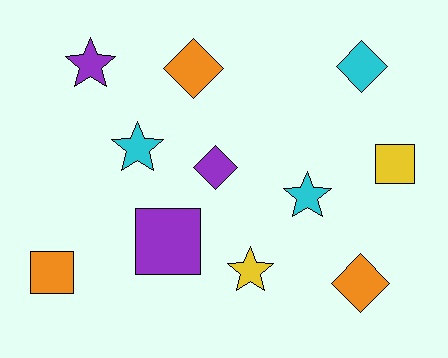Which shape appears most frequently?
Diamond, with 4 objects.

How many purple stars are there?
There is 1 purple star.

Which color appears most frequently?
Purple, with 3 objects.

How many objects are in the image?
There are 11 objects.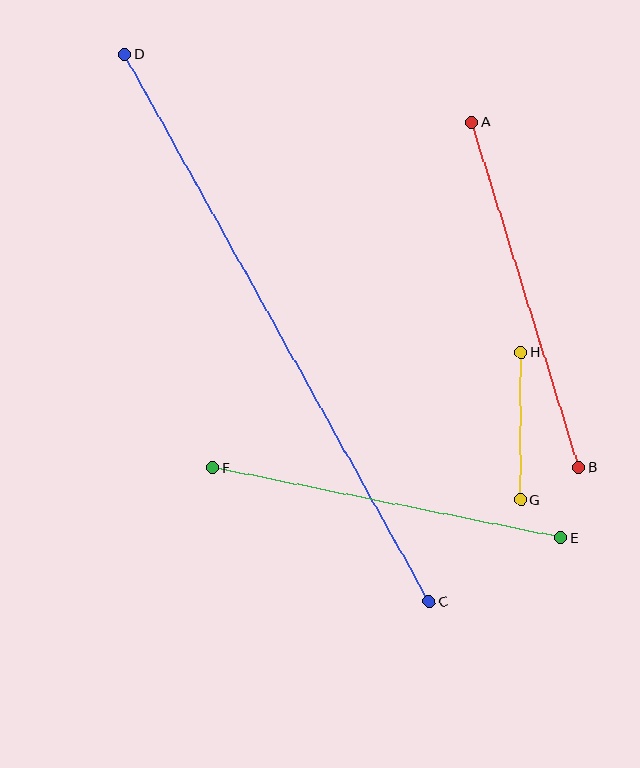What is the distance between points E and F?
The distance is approximately 355 pixels.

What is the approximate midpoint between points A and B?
The midpoint is at approximately (525, 295) pixels.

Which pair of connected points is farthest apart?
Points C and D are farthest apart.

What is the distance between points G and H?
The distance is approximately 147 pixels.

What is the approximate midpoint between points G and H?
The midpoint is at approximately (521, 426) pixels.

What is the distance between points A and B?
The distance is approximately 362 pixels.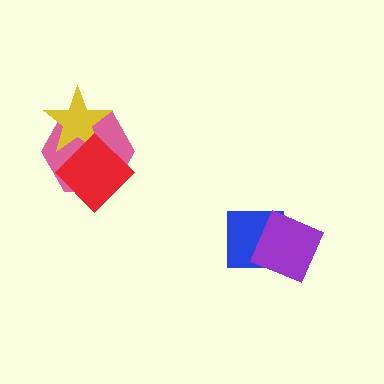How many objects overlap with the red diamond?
2 objects overlap with the red diamond.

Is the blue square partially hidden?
Yes, it is partially covered by another shape.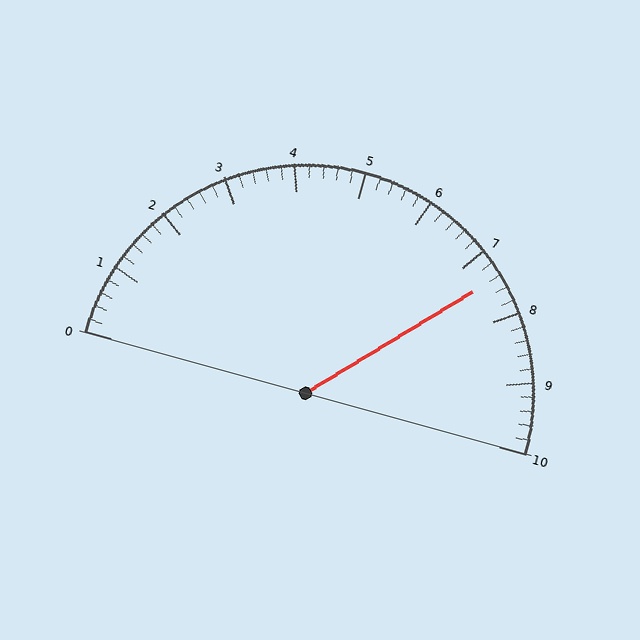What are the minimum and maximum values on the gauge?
The gauge ranges from 0 to 10.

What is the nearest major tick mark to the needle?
The nearest major tick mark is 7.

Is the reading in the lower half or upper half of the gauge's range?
The reading is in the upper half of the range (0 to 10).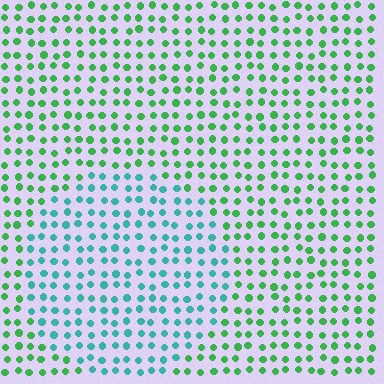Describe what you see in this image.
The image is filled with small green elements in a uniform arrangement. A circle-shaped region is visible where the elements are tinted to a slightly different hue, forming a subtle color boundary.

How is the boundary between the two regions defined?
The boundary is defined purely by a slight shift in hue (about 44 degrees). Spacing, size, and orientation are identical on both sides.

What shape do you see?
I see a circle.